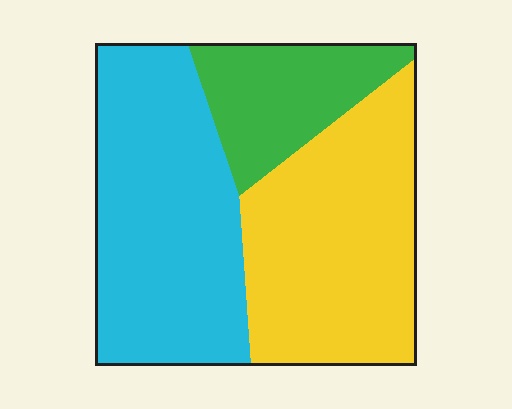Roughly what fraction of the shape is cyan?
Cyan takes up about two fifths (2/5) of the shape.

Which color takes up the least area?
Green, at roughly 20%.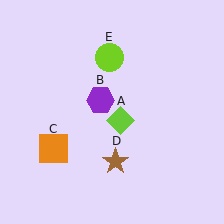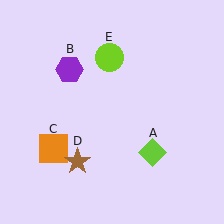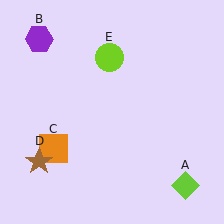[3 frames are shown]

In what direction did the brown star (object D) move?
The brown star (object D) moved left.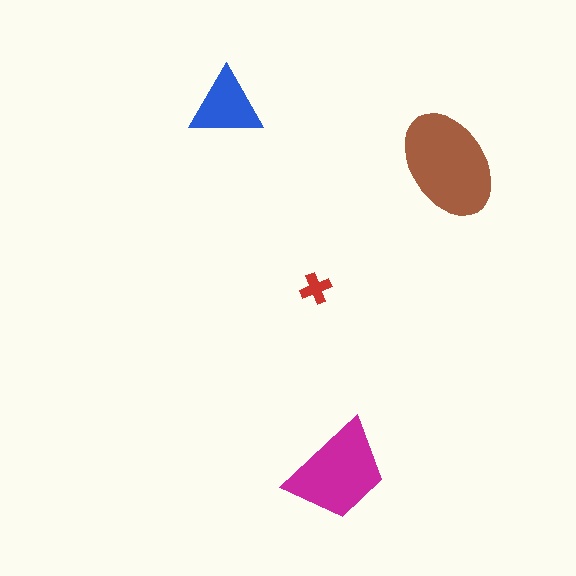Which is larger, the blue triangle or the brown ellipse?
The brown ellipse.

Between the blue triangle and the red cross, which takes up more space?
The blue triangle.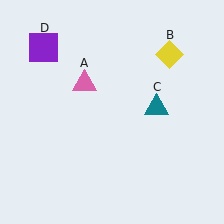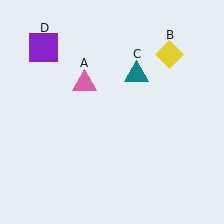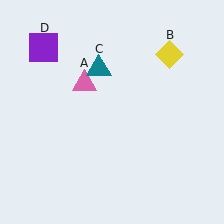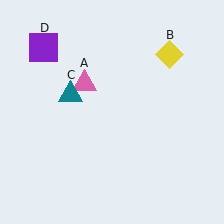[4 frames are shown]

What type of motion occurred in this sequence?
The teal triangle (object C) rotated counterclockwise around the center of the scene.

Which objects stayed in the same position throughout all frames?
Pink triangle (object A) and yellow diamond (object B) and purple square (object D) remained stationary.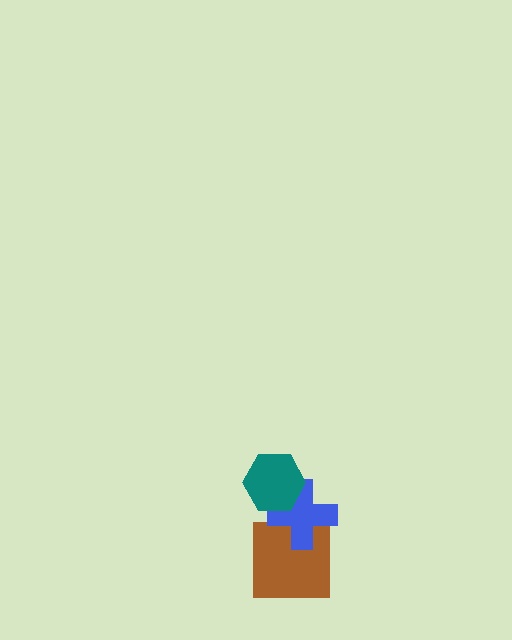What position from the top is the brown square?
The brown square is 3rd from the top.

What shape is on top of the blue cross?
The teal hexagon is on top of the blue cross.